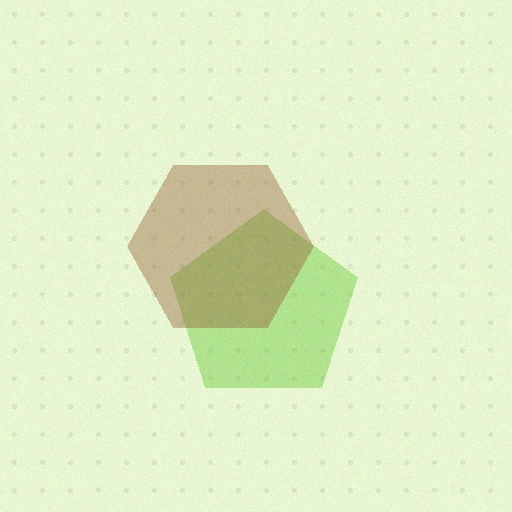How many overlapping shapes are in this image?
There are 2 overlapping shapes in the image.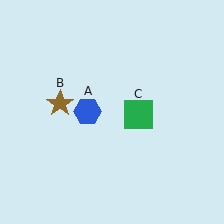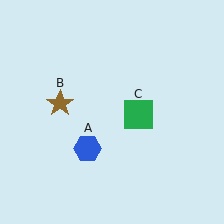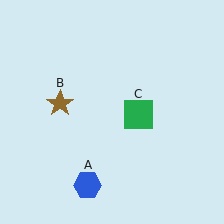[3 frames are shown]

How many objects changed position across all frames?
1 object changed position: blue hexagon (object A).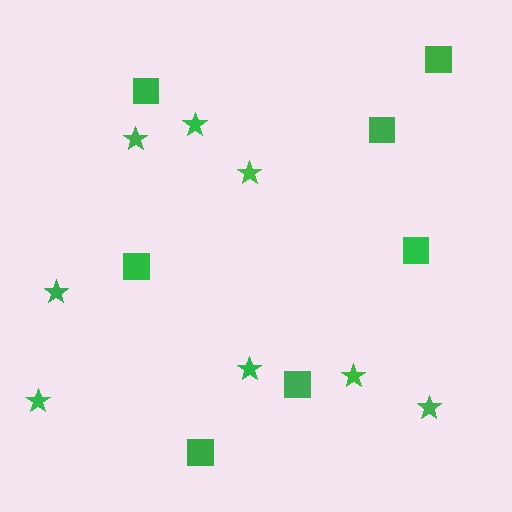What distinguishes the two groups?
There are 2 groups: one group of squares (7) and one group of stars (8).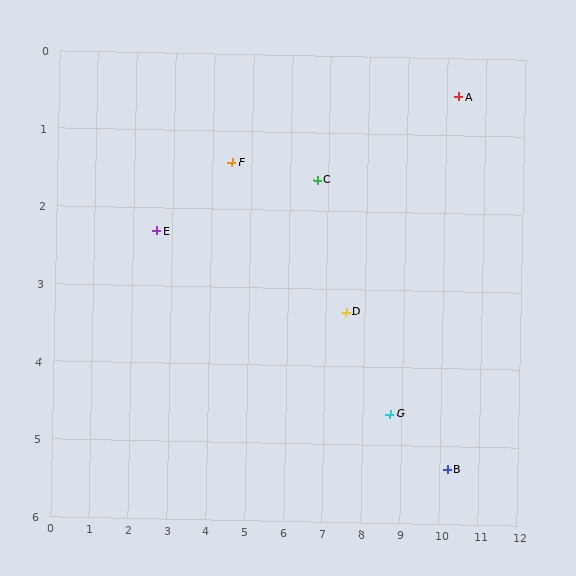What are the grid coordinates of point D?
Point D is at approximately (7.5, 3.3).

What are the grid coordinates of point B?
Point B is at approximately (10.2, 5.3).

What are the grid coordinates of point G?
Point G is at approximately (8.7, 4.6).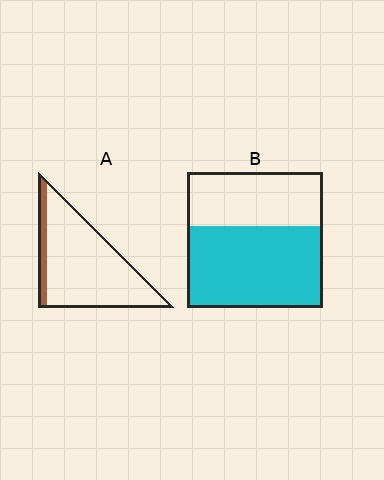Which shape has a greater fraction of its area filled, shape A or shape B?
Shape B.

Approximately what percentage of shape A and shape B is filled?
A is approximately 15% and B is approximately 60%.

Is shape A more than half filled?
No.